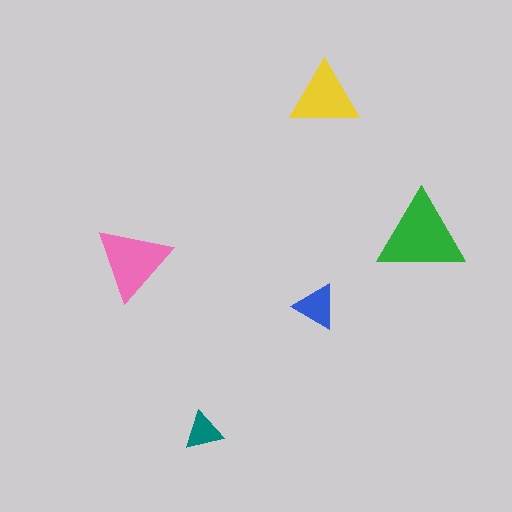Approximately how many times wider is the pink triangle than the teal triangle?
About 2 times wider.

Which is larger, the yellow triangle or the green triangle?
The green one.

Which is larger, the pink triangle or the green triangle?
The green one.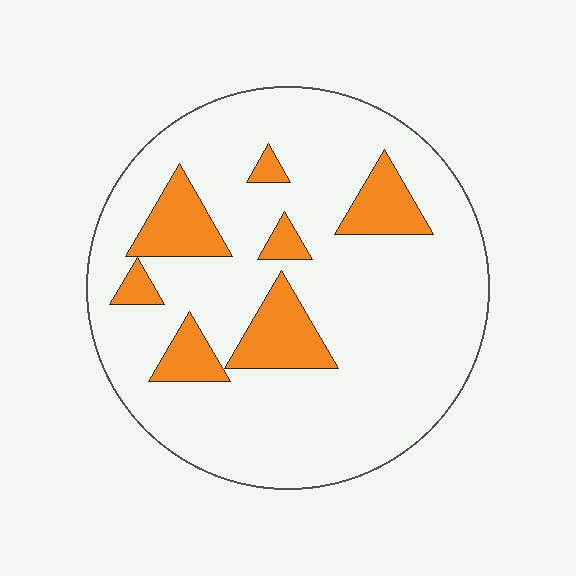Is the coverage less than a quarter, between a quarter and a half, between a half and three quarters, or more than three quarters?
Less than a quarter.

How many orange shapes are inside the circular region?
7.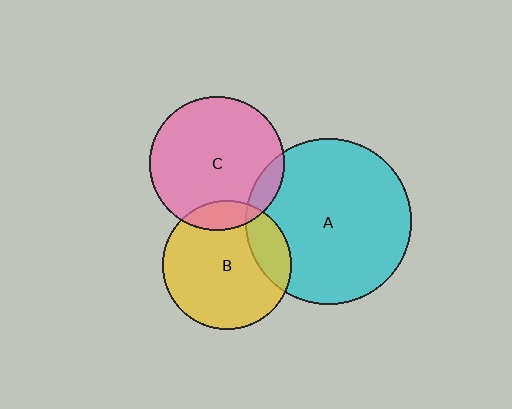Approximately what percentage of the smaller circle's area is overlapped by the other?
Approximately 10%.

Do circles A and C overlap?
Yes.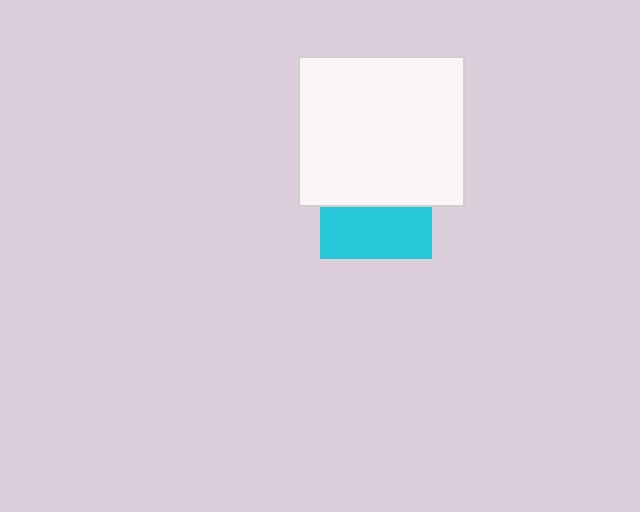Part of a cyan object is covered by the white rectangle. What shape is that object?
It is a square.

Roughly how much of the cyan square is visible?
About half of it is visible (roughly 46%).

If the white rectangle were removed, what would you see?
You would see the complete cyan square.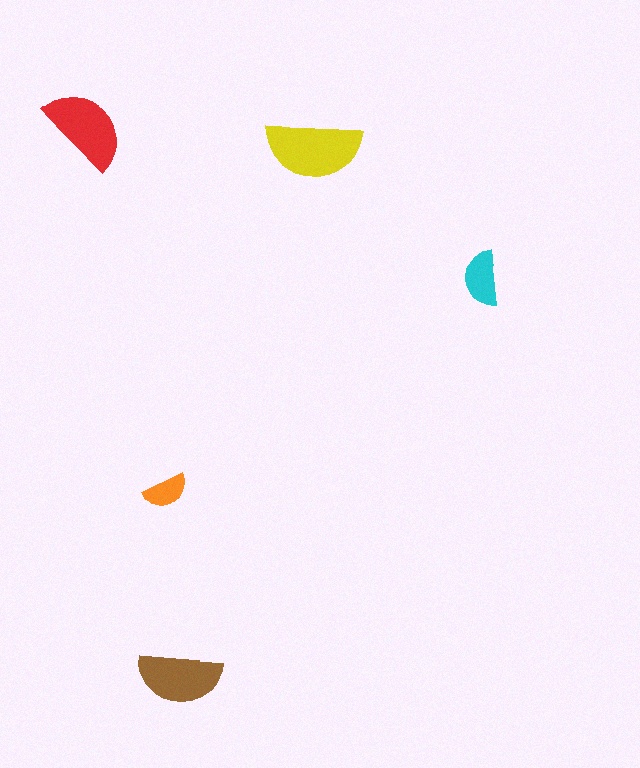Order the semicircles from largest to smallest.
the yellow one, the red one, the brown one, the cyan one, the orange one.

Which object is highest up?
The red semicircle is topmost.